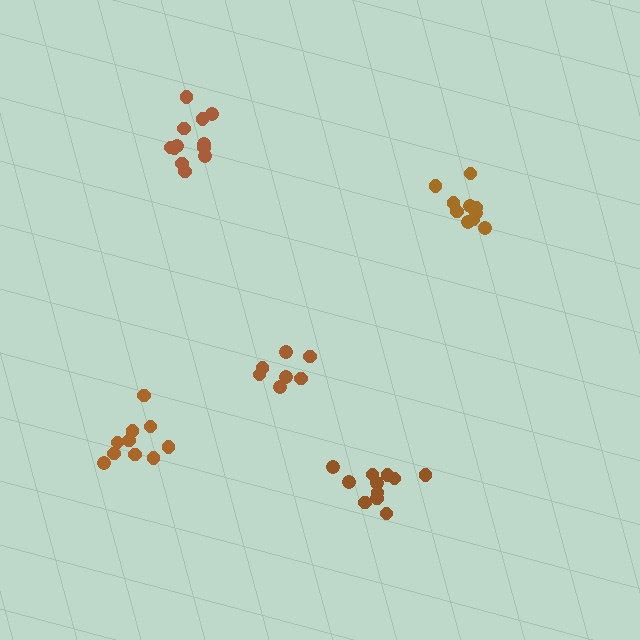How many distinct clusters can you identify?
There are 5 distinct clusters.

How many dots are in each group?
Group 1: 7 dots, Group 2: 12 dots, Group 3: 11 dots, Group 4: 10 dots, Group 5: 10 dots (50 total).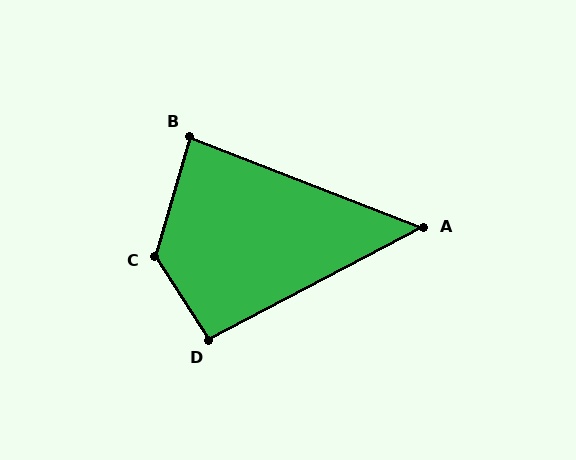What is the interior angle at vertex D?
Approximately 95 degrees (obtuse).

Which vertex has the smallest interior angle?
A, at approximately 49 degrees.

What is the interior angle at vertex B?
Approximately 85 degrees (acute).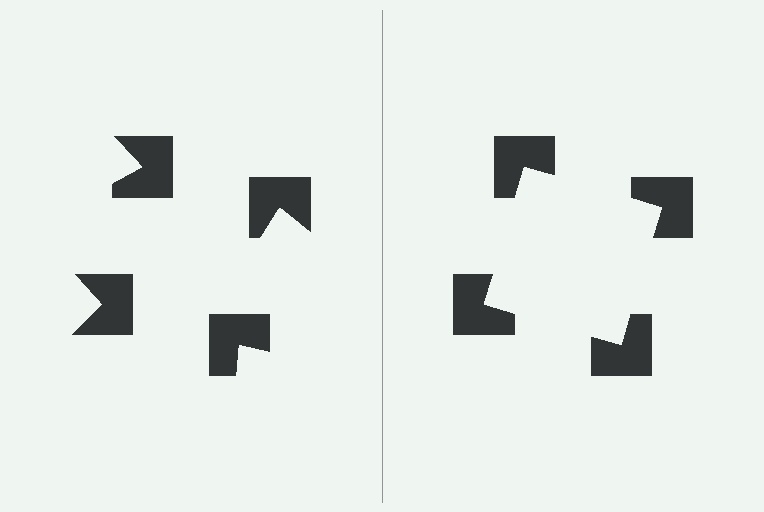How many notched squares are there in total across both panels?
8 — 4 on each side.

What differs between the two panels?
The notched squares are positioned identically on both sides; only the wedge orientations differ. On the right they align to a square; on the left they are misaligned.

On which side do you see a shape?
An illusory square appears on the right side. On the left side the wedge cuts are rotated, so no coherent shape forms.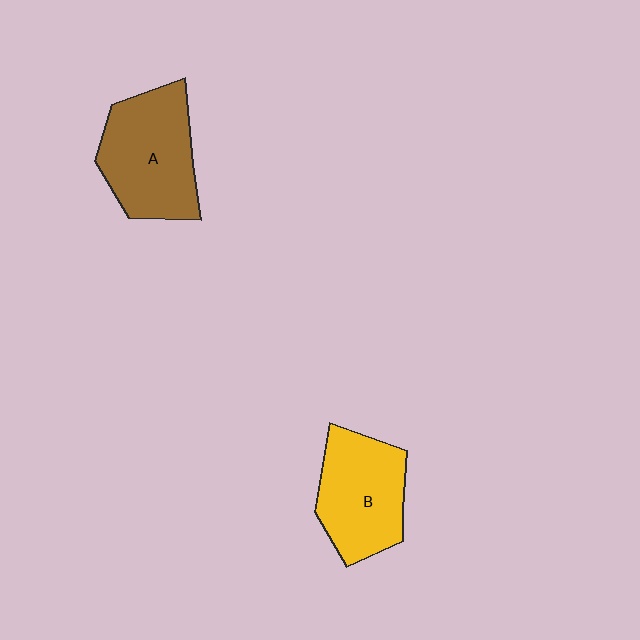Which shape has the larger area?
Shape A (brown).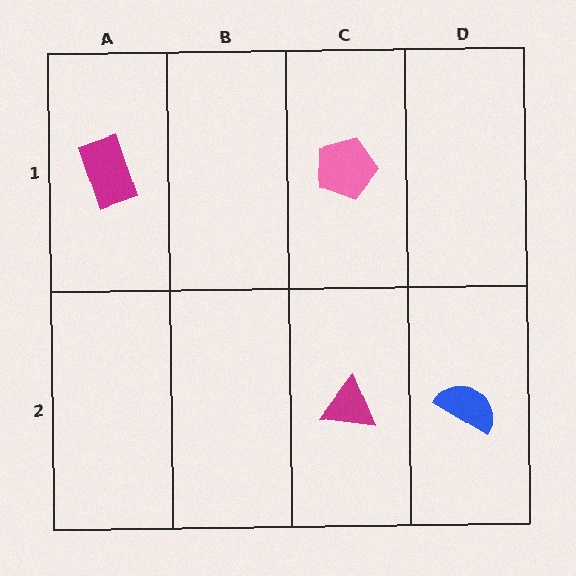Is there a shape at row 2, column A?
No, that cell is empty.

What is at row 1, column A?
A magenta rectangle.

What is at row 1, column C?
A pink pentagon.